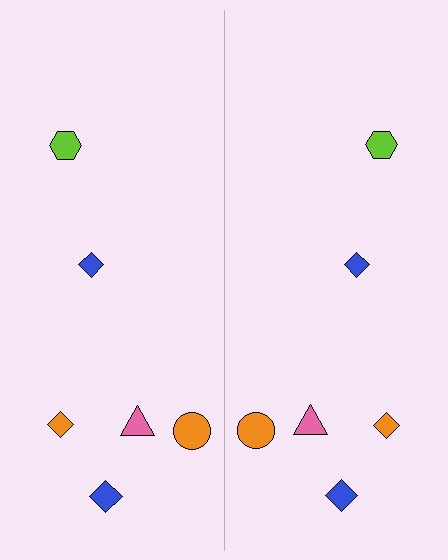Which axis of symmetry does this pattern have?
The pattern has a vertical axis of symmetry running through the center of the image.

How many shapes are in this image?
There are 12 shapes in this image.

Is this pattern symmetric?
Yes, this pattern has bilateral (reflection) symmetry.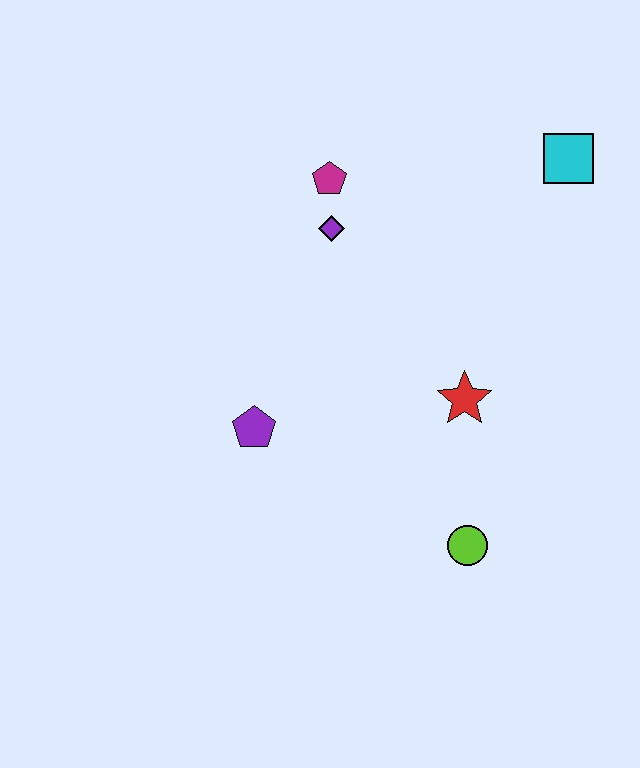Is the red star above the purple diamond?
No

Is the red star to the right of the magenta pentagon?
Yes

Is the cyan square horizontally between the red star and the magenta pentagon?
No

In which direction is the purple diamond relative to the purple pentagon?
The purple diamond is above the purple pentagon.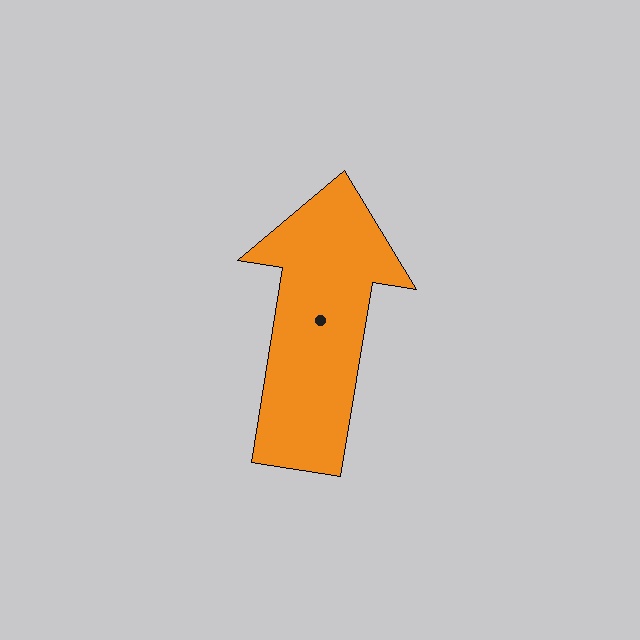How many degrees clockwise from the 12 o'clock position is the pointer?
Approximately 9 degrees.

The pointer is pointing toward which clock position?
Roughly 12 o'clock.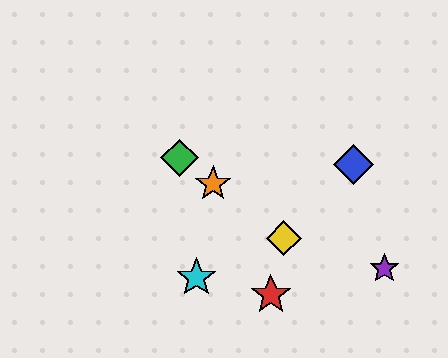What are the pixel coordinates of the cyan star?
The cyan star is at (196, 277).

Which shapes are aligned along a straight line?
The green diamond, the yellow diamond, the orange star are aligned along a straight line.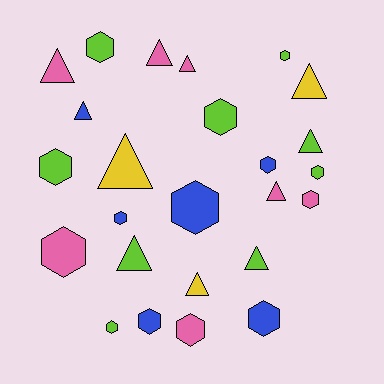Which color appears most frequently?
Lime, with 9 objects.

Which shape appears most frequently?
Hexagon, with 14 objects.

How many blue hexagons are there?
There are 5 blue hexagons.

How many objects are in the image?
There are 25 objects.